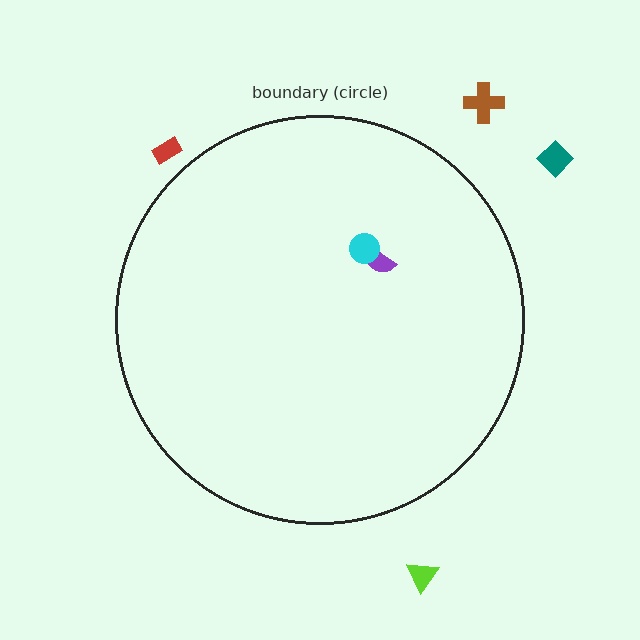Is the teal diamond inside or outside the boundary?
Outside.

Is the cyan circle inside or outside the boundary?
Inside.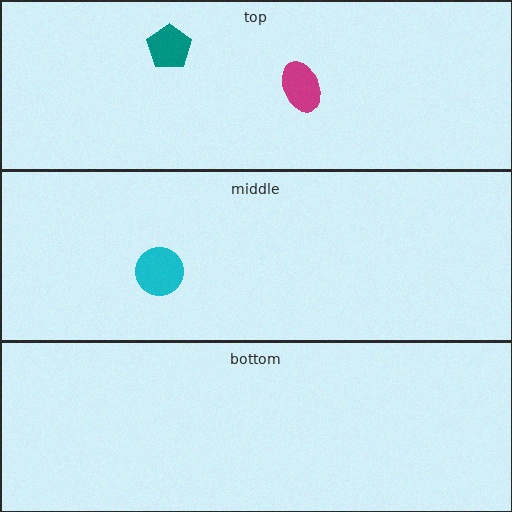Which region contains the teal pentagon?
The top region.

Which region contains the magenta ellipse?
The top region.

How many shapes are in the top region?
2.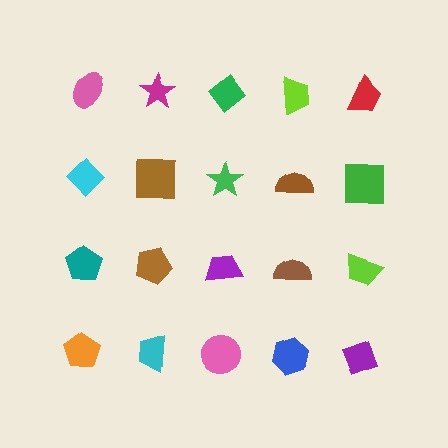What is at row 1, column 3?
A green diamond.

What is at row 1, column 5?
A red trapezoid.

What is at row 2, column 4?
A brown semicircle.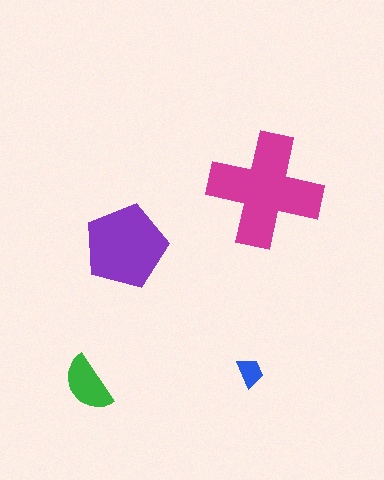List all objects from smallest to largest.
The blue trapezoid, the green semicircle, the purple pentagon, the magenta cross.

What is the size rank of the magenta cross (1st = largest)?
1st.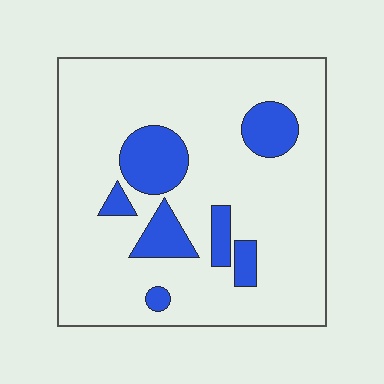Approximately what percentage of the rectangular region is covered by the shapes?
Approximately 15%.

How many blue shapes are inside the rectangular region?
7.